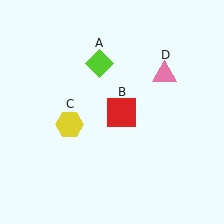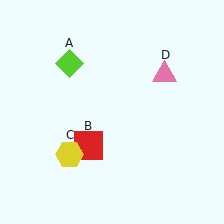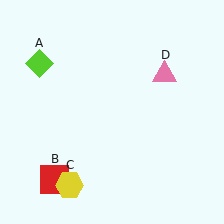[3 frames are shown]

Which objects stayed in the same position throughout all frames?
Pink triangle (object D) remained stationary.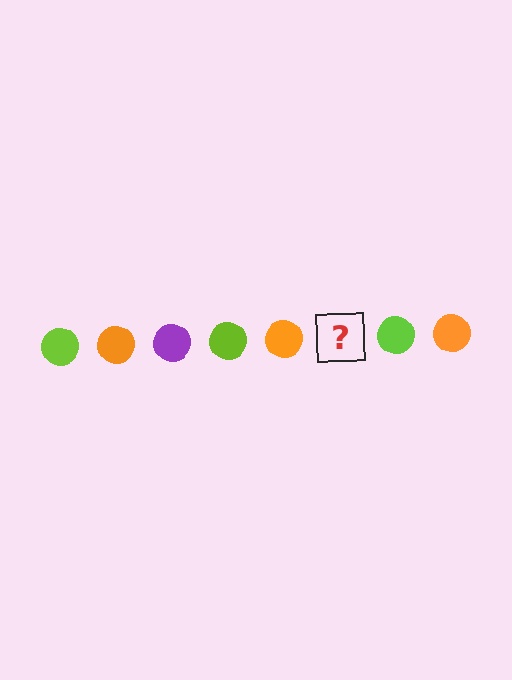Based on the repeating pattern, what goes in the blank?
The blank should be a purple circle.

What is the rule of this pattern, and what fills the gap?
The rule is that the pattern cycles through lime, orange, purple circles. The gap should be filled with a purple circle.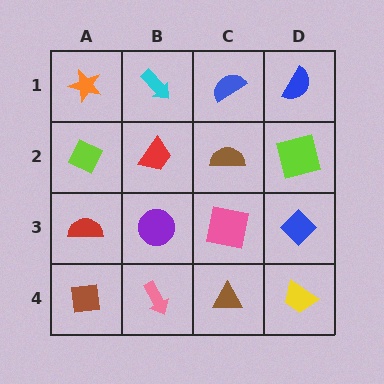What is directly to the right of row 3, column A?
A purple circle.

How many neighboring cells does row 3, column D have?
3.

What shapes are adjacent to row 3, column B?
A red trapezoid (row 2, column B), a pink arrow (row 4, column B), a red semicircle (row 3, column A), a pink square (row 3, column C).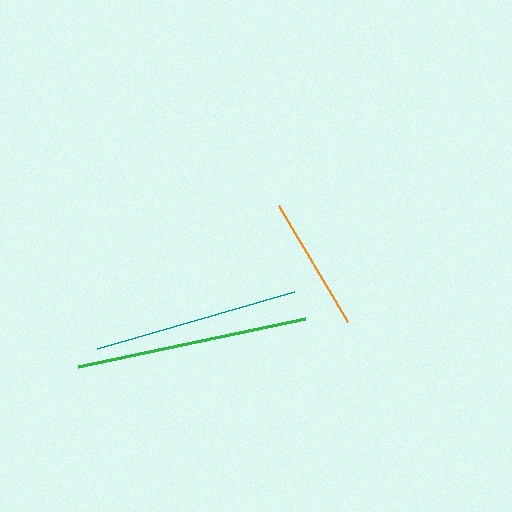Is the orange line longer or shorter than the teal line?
The teal line is longer than the orange line.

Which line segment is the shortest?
The orange line is the shortest at approximately 134 pixels.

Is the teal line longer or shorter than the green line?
The green line is longer than the teal line.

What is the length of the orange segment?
The orange segment is approximately 134 pixels long.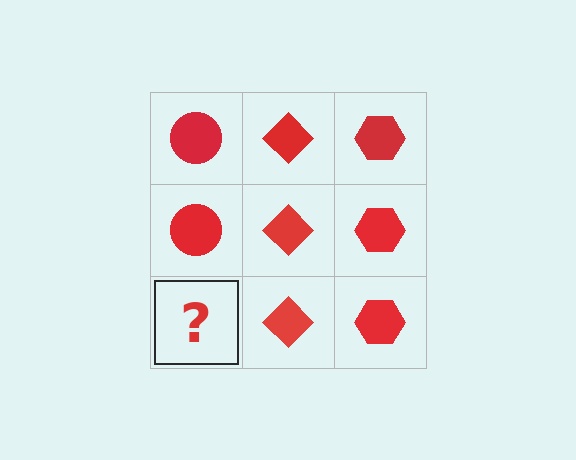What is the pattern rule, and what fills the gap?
The rule is that each column has a consistent shape. The gap should be filled with a red circle.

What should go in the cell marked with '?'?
The missing cell should contain a red circle.